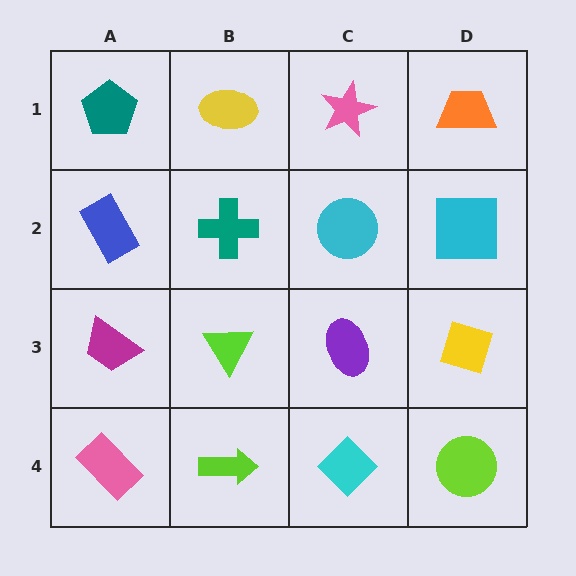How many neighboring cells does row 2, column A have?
3.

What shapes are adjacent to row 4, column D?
A yellow diamond (row 3, column D), a cyan diamond (row 4, column C).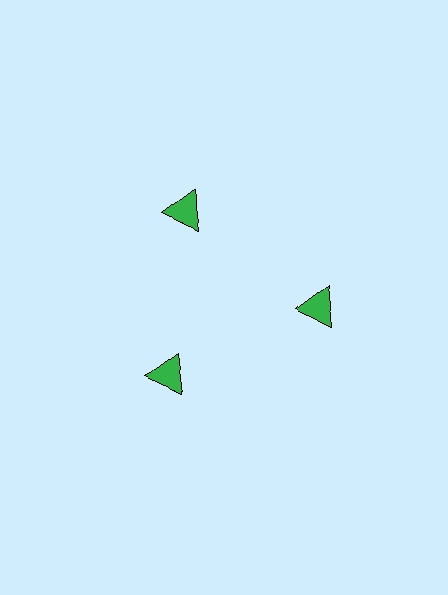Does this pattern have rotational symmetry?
Yes, this pattern has 3-fold rotational symmetry. It looks the same after rotating 120 degrees around the center.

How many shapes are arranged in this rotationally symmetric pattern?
There are 3 shapes, arranged in 3 groups of 1.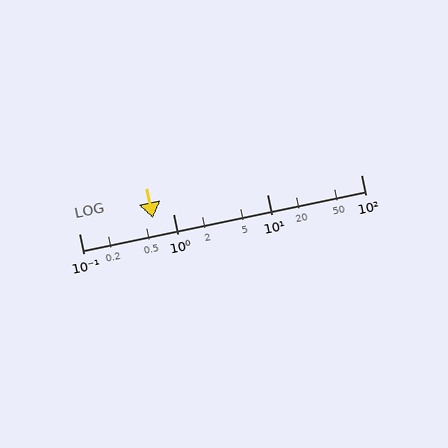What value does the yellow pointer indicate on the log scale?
The pointer indicates approximately 0.61.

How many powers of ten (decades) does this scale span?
The scale spans 3 decades, from 0.1 to 100.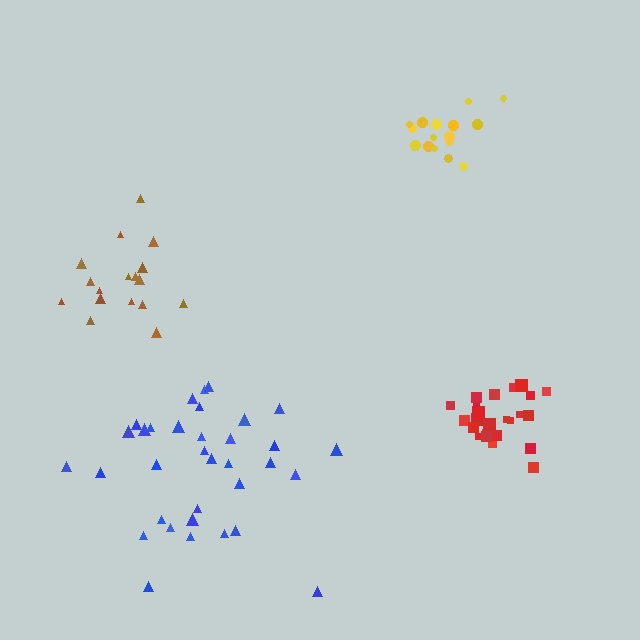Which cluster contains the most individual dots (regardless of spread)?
Blue (34).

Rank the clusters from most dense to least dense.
red, yellow, brown, blue.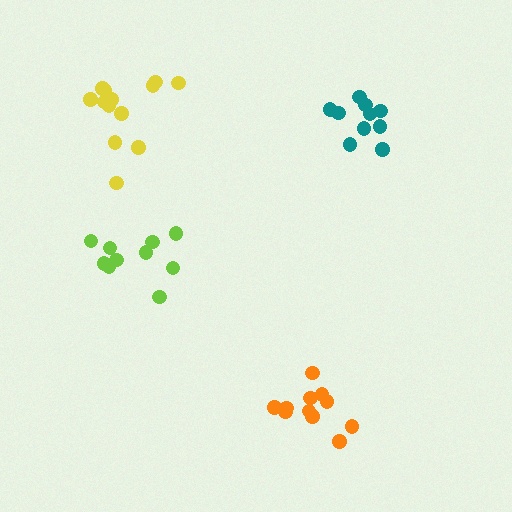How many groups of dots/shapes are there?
There are 4 groups.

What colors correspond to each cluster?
The clusters are colored: orange, lime, teal, yellow.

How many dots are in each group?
Group 1: 11 dots, Group 2: 10 dots, Group 3: 10 dots, Group 4: 13 dots (44 total).